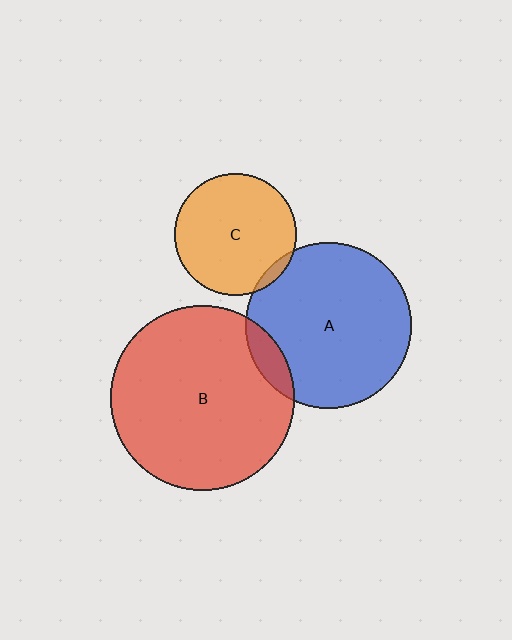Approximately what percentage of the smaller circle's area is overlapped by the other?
Approximately 10%.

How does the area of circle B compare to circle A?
Approximately 1.2 times.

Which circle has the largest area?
Circle B (red).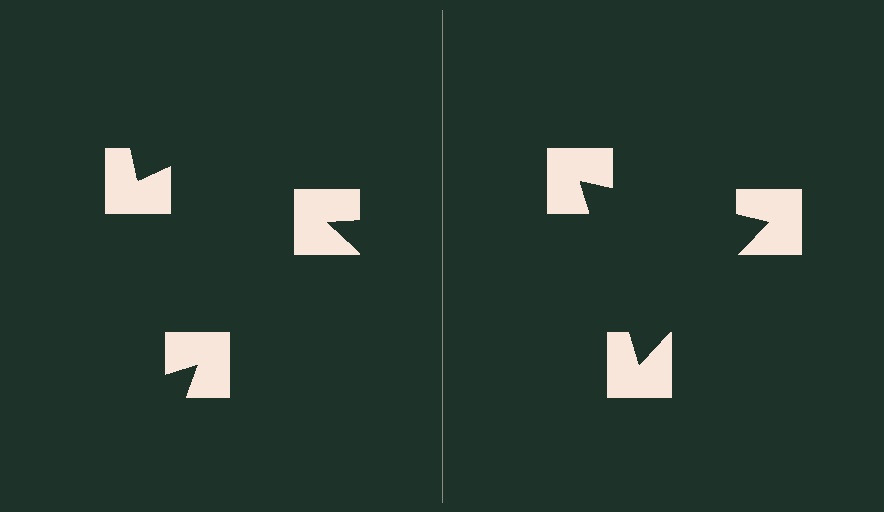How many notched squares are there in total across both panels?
6 — 3 on each side.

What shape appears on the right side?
An illusory triangle.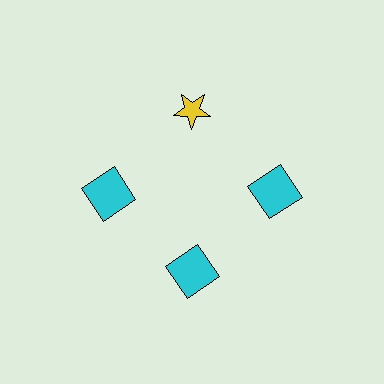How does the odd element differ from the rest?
It differs in both color (yellow instead of cyan) and shape (star instead of square).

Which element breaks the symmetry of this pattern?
The yellow star at roughly the 12 o'clock position breaks the symmetry. All other shapes are cyan squares.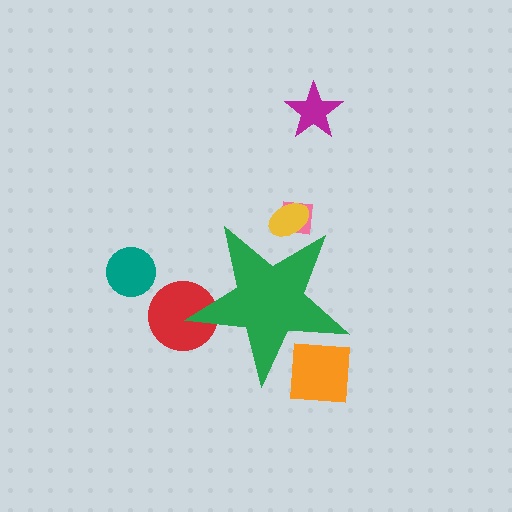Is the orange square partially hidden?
Yes, the orange square is partially hidden behind the green star.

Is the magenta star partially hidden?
No, the magenta star is fully visible.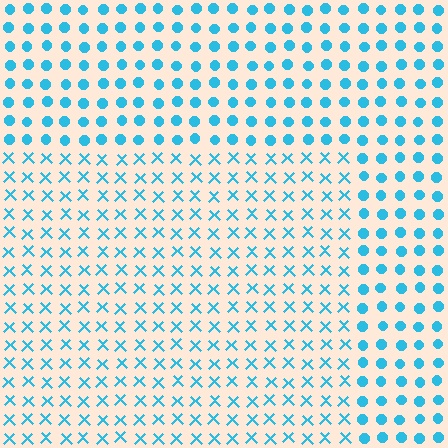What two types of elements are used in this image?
The image uses X marks inside the rectangle region and circles outside it.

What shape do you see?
I see a rectangle.